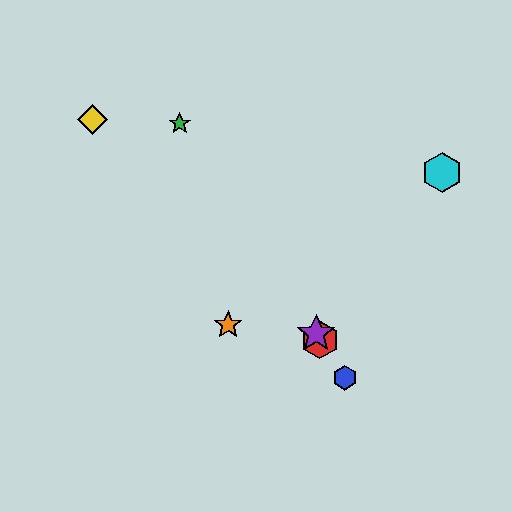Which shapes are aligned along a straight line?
The red hexagon, the blue hexagon, the green star, the purple star are aligned along a straight line.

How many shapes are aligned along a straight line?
4 shapes (the red hexagon, the blue hexagon, the green star, the purple star) are aligned along a straight line.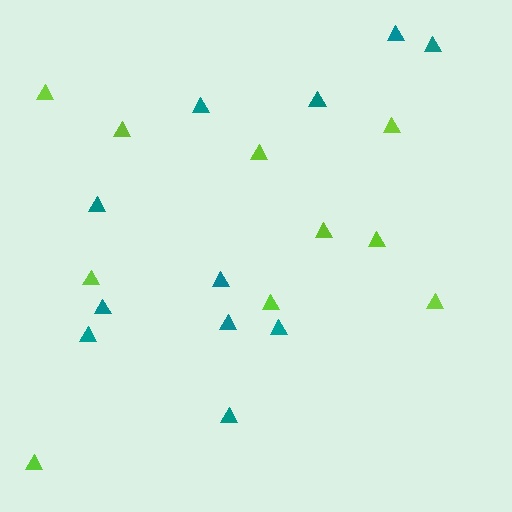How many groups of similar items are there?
There are 2 groups: one group of teal triangles (11) and one group of lime triangles (10).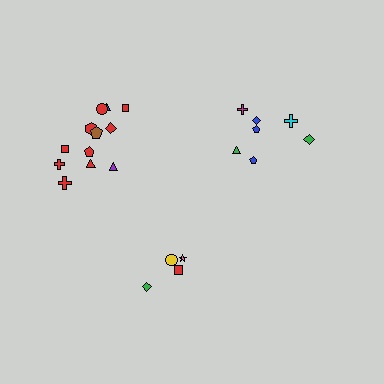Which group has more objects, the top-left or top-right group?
The top-left group.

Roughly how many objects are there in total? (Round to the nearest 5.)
Roughly 25 objects in total.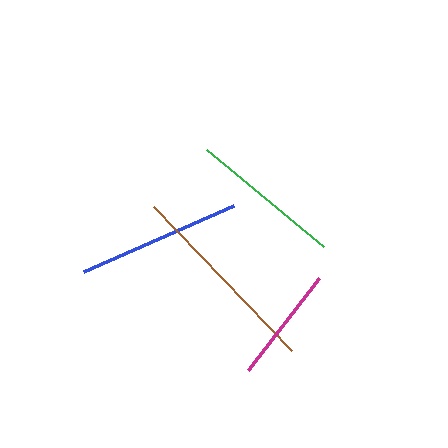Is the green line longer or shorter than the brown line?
The brown line is longer than the green line.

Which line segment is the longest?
The brown line is the longest at approximately 200 pixels.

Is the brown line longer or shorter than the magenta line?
The brown line is longer than the magenta line.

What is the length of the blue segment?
The blue segment is approximately 163 pixels long.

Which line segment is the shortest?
The magenta line is the shortest at approximately 116 pixels.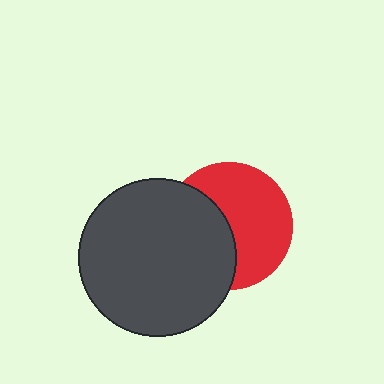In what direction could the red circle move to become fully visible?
The red circle could move right. That would shift it out from behind the dark gray circle entirely.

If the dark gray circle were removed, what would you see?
You would see the complete red circle.